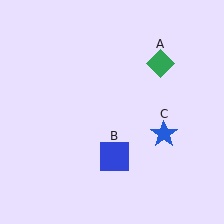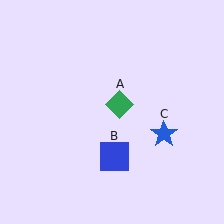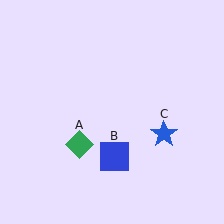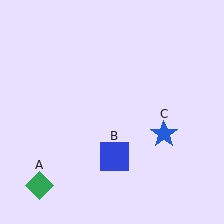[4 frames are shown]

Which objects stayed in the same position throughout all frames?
Blue square (object B) and blue star (object C) remained stationary.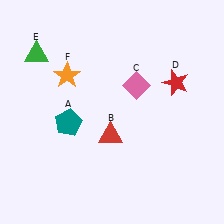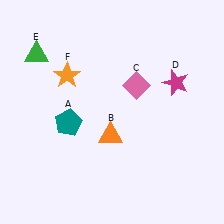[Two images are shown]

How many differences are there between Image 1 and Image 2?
There are 2 differences between the two images.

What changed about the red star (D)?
In Image 1, D is red. In Image 2, it changed to magenta.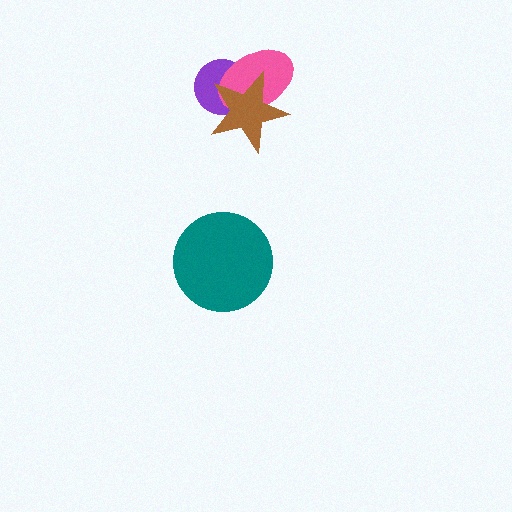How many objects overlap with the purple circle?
2 objects overlap with the purple circle.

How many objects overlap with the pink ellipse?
2 objects overlap with the pink ellipse.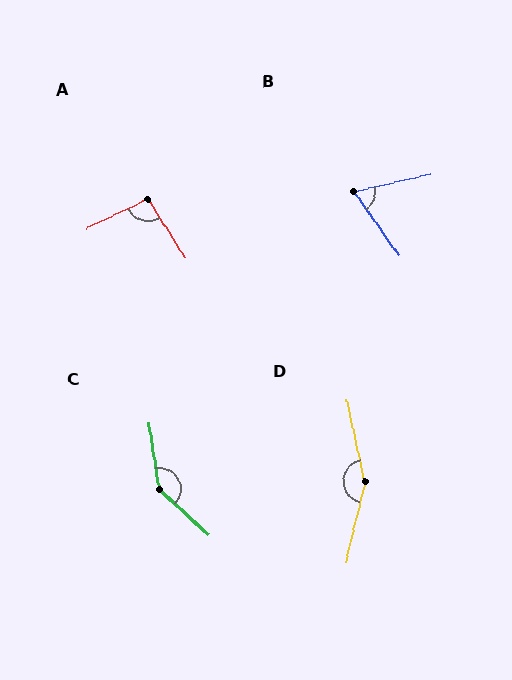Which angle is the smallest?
B, at approximately 68 degrees.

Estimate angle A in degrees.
Approximately 96 degrees.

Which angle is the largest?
D, at approximately 155 degrees.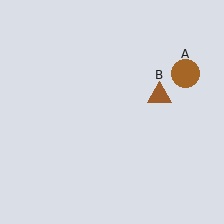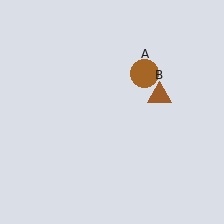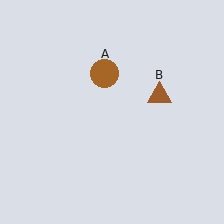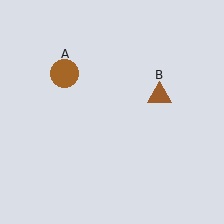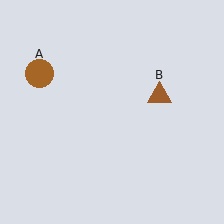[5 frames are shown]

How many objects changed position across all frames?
1 object changed position: brown circle (object A).